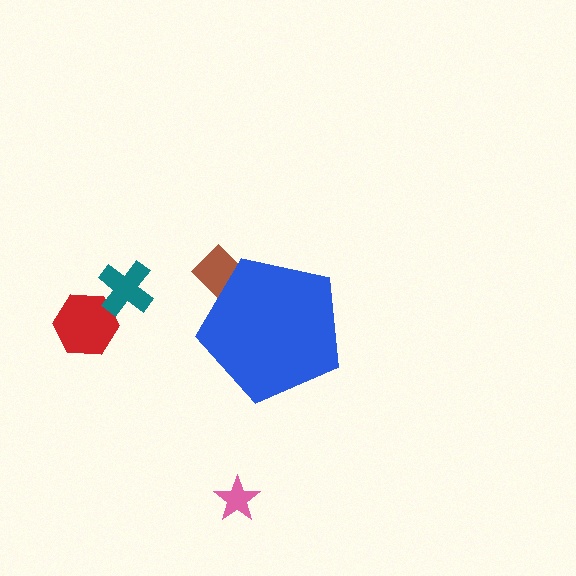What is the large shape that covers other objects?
A blue pentagon.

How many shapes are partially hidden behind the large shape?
1 shape is partially hidden.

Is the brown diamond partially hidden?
Yes, the brown diamond is partially hidden behind the blue pentagon.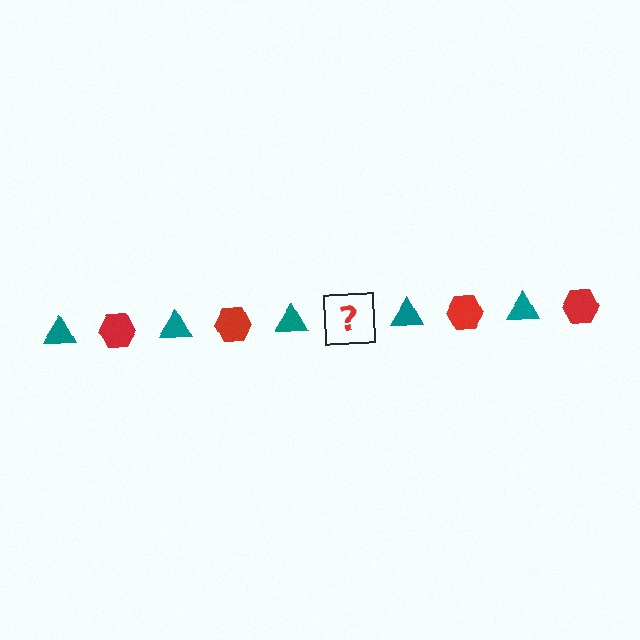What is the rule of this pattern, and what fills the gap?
The rule is that the pattern alternates between teal triangle and red hexagon. The gap should be filled with a red hexagon.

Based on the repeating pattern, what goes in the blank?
The blank should be a red hexagon.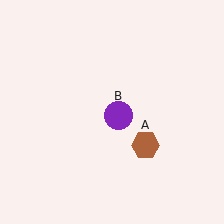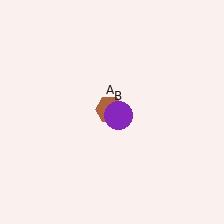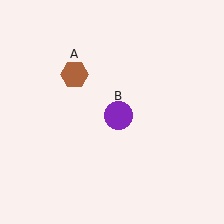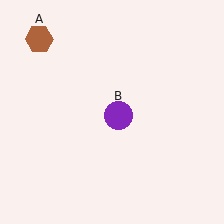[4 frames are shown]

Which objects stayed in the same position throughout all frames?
Purple circle (object B) remained stationary.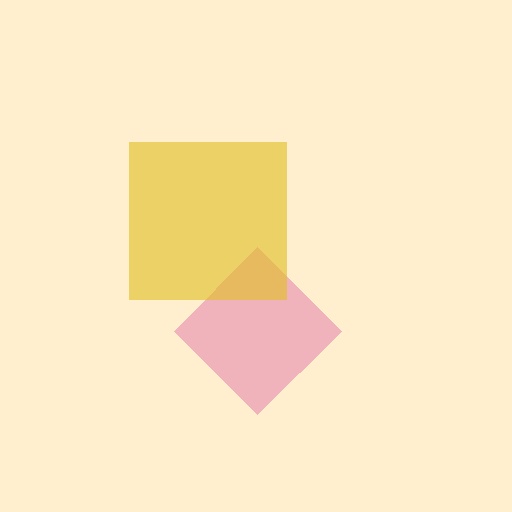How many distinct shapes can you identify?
There are 2 distinct shapes: a pink diamond, a yellow square.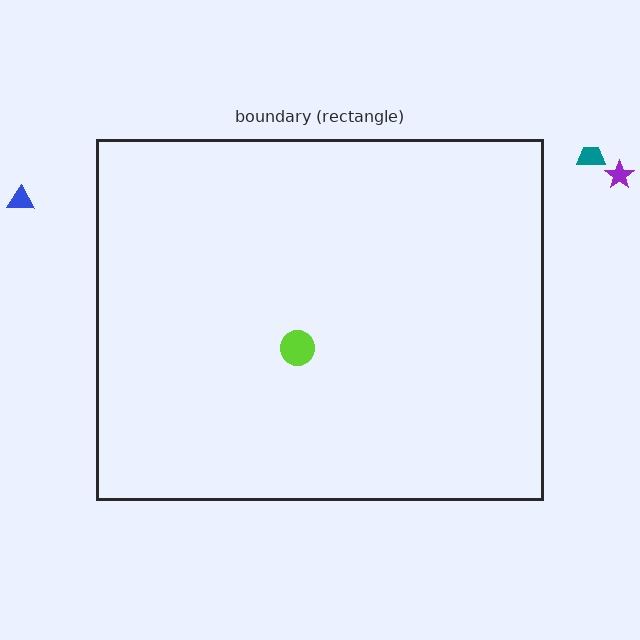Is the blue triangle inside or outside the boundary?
Outside.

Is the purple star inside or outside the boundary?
Outside.